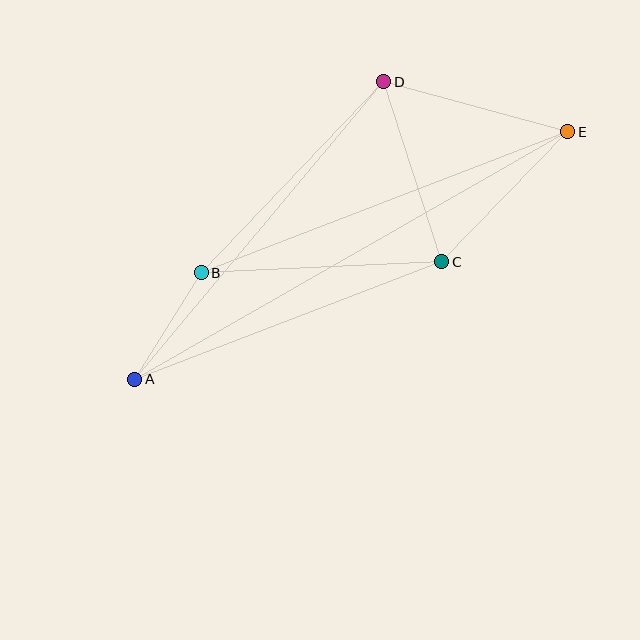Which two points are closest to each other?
Points A and B are closest to each other.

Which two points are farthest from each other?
Points A and E are farthest from each other.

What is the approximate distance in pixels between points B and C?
The distance between B and C is approximately 240 pixels.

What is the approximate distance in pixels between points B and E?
The distance between B and E is approximately 393 pixels.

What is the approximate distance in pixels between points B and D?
The distance between B and D is approximately 264 pixels.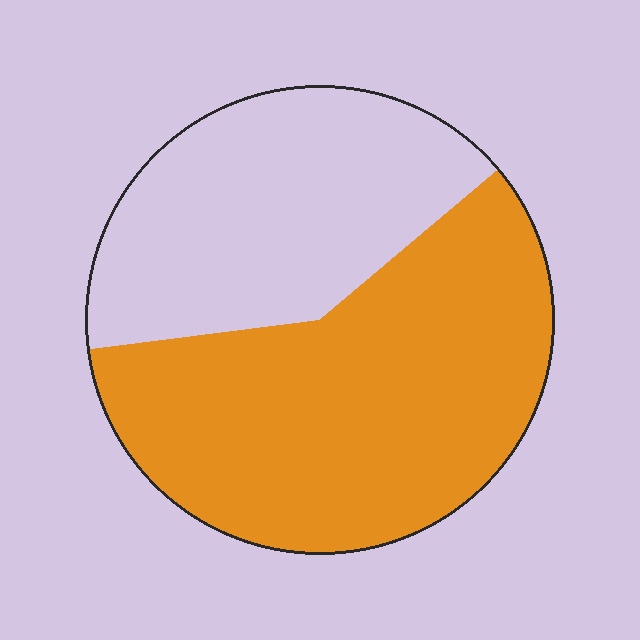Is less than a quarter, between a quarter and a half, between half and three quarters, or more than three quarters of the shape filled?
Between half and three quarters.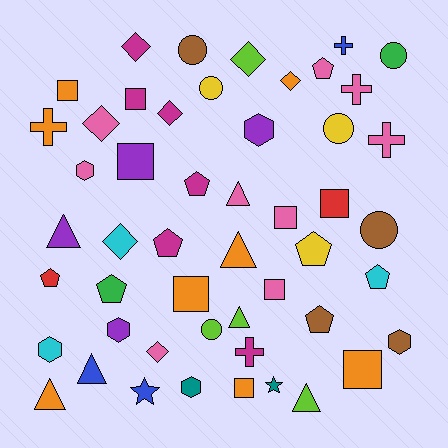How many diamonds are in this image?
There are 7 diamonds.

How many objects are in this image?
There are 50 objects.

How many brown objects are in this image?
There are 4 brown objects.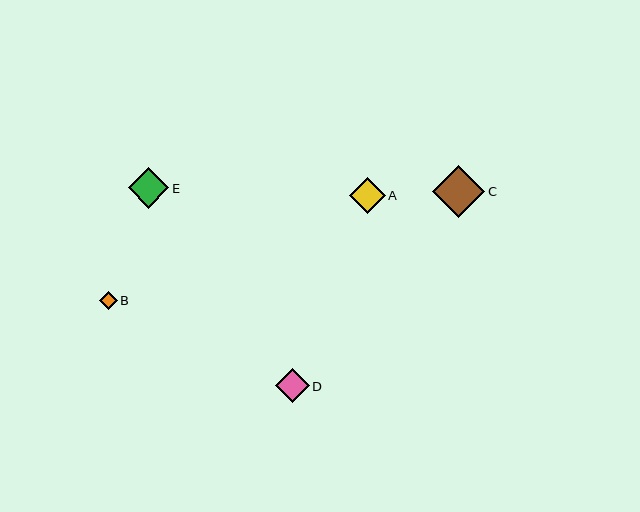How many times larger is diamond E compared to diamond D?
Diamond E is approximately 1.2 times the size of diamond D.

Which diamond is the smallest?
Diamond B is the smallest with a size of approximately 18 pixels.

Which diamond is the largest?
Diamond C is the largest with a size of approximately 52 pixels.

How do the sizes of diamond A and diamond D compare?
Diamond A and diamond D are approximately the same size.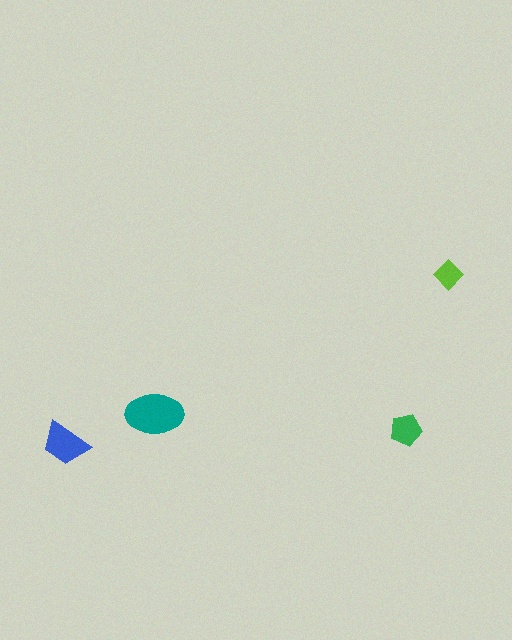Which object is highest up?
The lime diamond is topmost.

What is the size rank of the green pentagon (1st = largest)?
3rd.